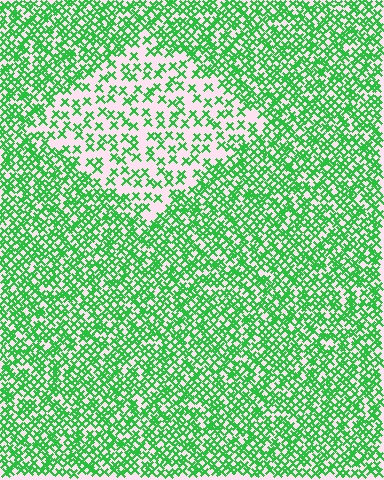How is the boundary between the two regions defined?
The boundary is defined by a change in element density (approximately 2.3x ratio). All elements are the same color, size, and shape.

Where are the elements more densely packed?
The elements are more densely packed outside the diamond boundary.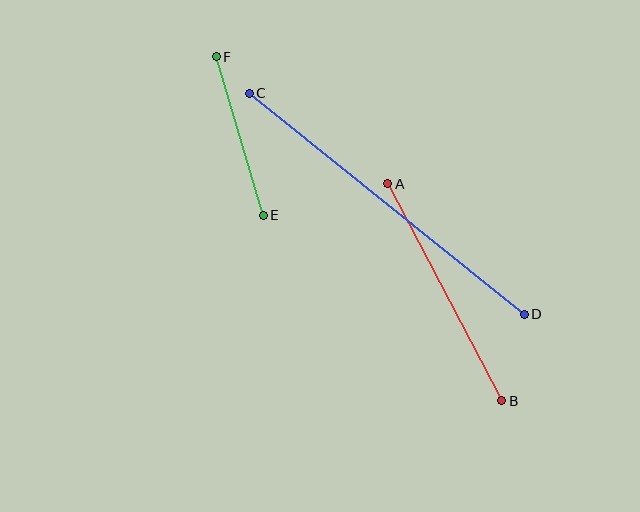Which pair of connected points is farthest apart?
Points C and D are farthest apart.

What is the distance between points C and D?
The distance is approximately 353 pixels.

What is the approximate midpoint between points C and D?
The midpoint is at approximately (387, 204) pixels.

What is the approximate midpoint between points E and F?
The midpoint is at approximately (240, 136) pixels.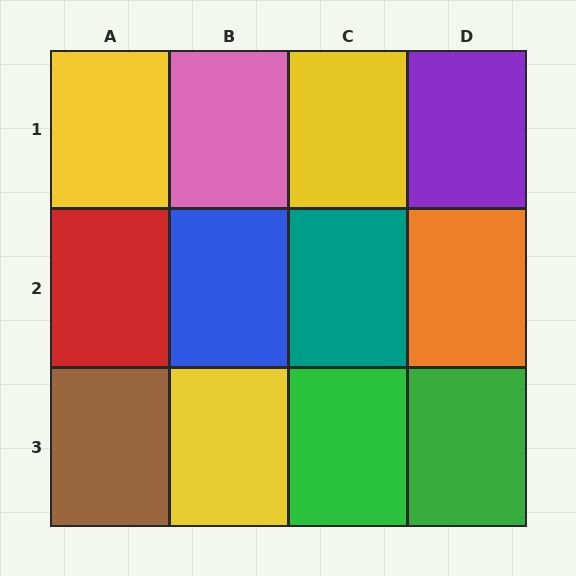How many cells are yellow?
3 cells are yellow.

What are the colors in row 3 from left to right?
Brown, yellow, green, green.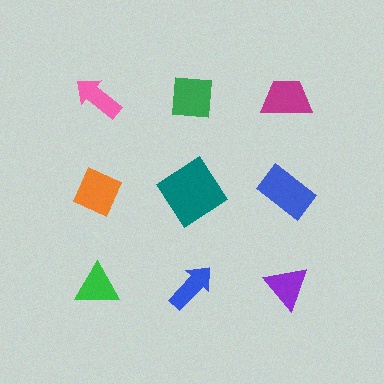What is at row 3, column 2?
A blue arrow.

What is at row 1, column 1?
A pink arrow.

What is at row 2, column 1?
An orange diamond.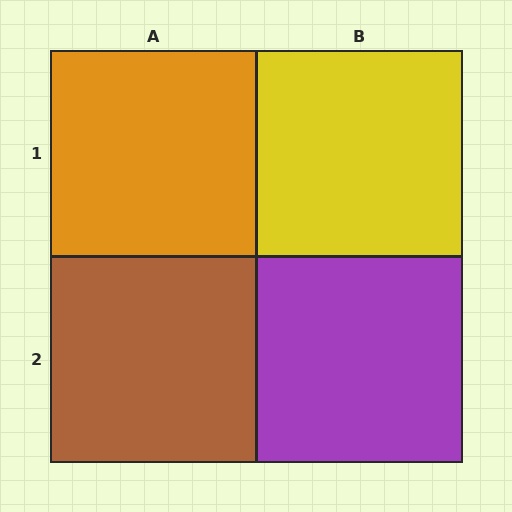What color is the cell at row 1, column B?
Yellow.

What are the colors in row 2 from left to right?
Brown, purple.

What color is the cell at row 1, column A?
Orange.